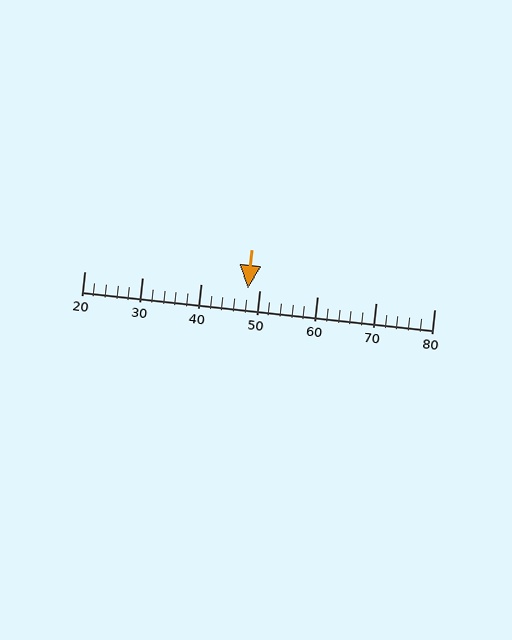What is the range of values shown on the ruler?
The ruler shows values from 20 to 80.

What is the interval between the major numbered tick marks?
The major tick marks are spaced 10 units apart.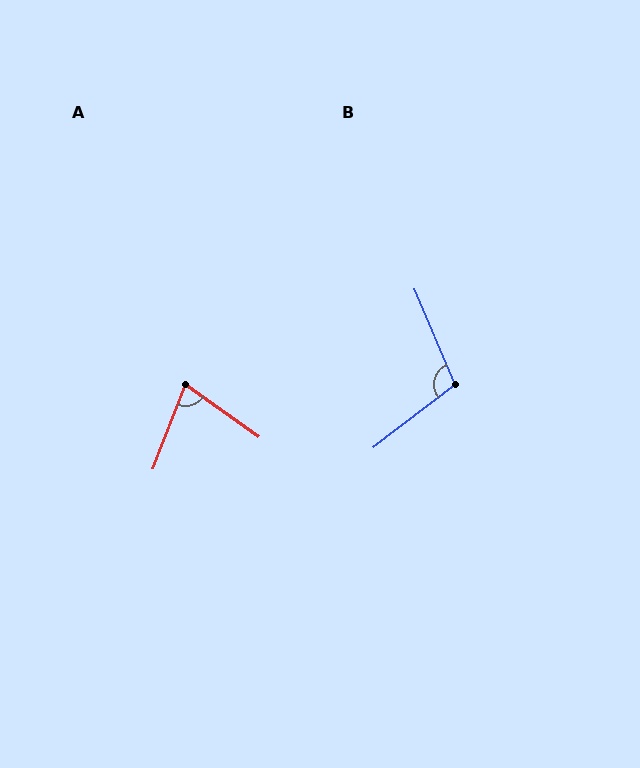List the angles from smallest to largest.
A (76°), B (104°).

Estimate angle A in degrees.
Approximately 76 degrees.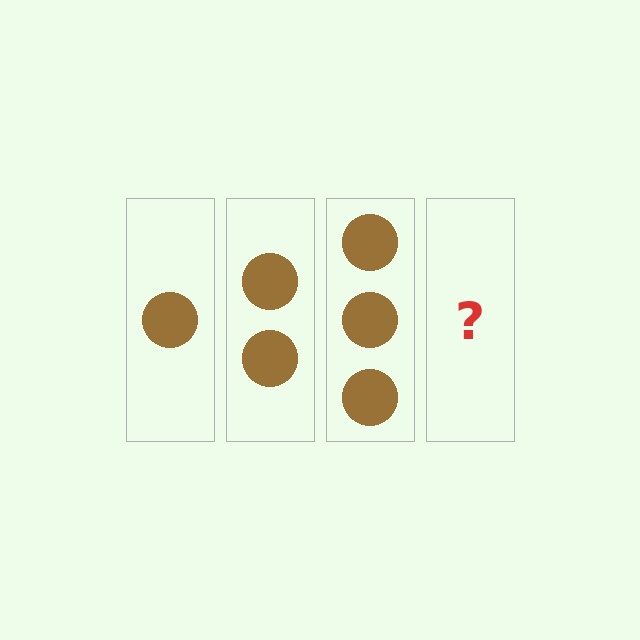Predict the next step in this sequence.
The next step is 4 circles.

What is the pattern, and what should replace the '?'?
The pattern is that each step adds one more circle. The '?' should be 4 circles.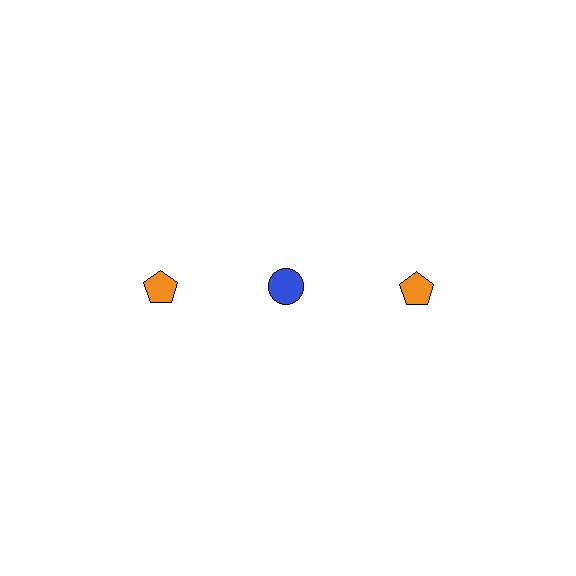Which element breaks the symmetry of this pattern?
The blue circle in the top row, second from left column breaks the symmetry. All other shapes are orange pentagons.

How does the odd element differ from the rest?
It differs in both color (blue instead of orange) and shape (circle instead of pentagon).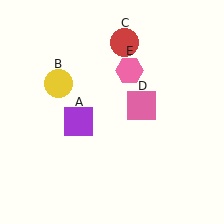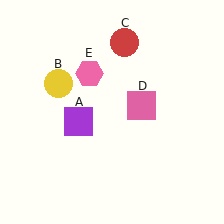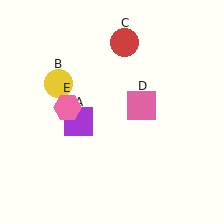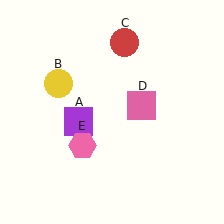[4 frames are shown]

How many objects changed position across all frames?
1 object changed position: pink hexagon (object E).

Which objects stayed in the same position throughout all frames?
Purple square (object A) and yellow circle (object B) and red circle (object C) and pink square (object D) remained stationary.